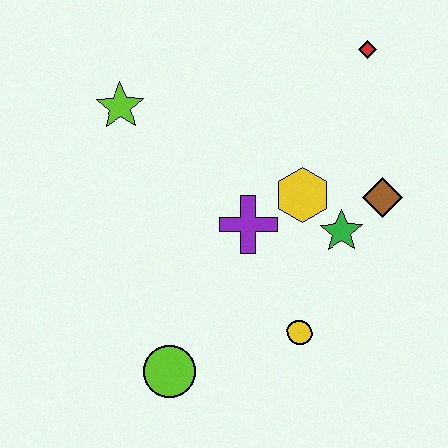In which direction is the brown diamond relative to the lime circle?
The brown diamond is to the right of the lime circle.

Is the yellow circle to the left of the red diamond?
Yes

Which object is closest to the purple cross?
The yellow hexagon is closest to the purple cross.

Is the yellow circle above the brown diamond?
No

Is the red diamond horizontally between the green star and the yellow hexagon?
No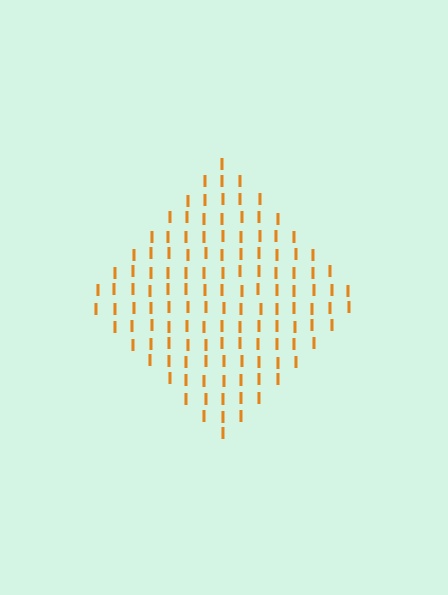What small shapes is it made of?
It is made of small letter I's.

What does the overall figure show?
The overall figure shows a diamond.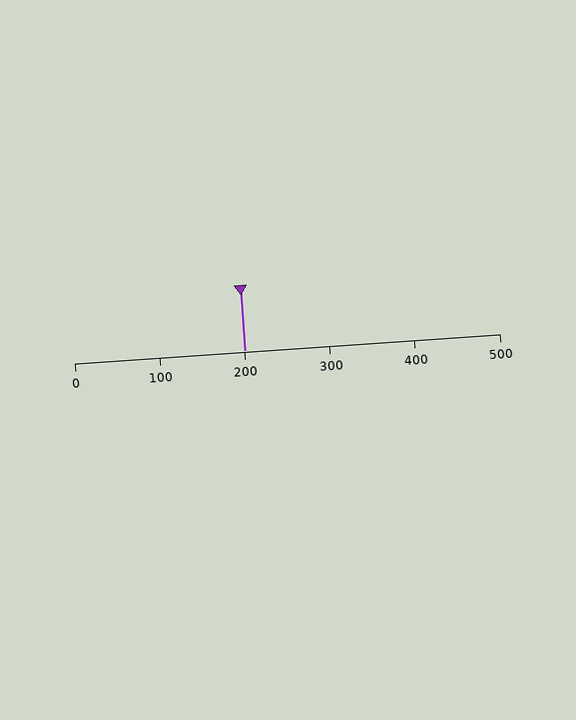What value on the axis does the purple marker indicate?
The marker indicates approximately 200.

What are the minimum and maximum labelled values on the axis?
The axis runs from 0 to 500.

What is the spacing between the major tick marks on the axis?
The major ticks are spaced 100 apart.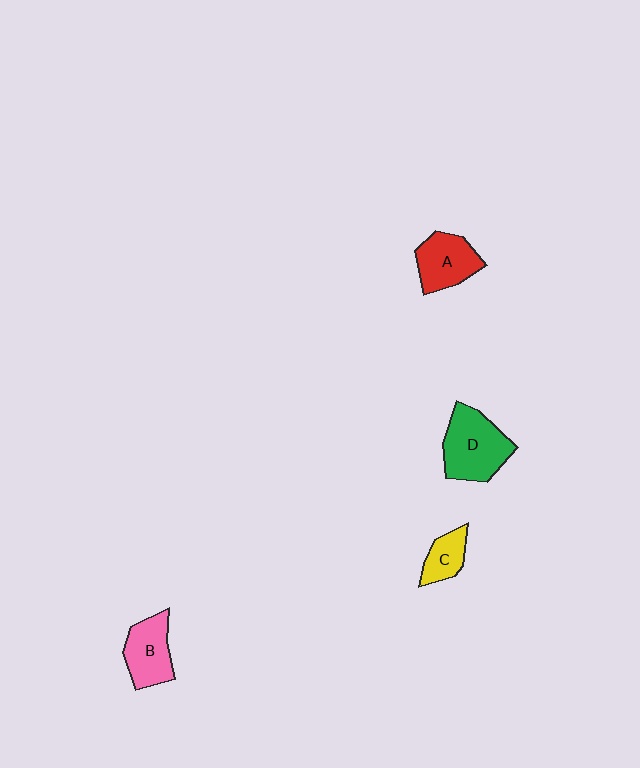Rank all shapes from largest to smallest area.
From largest to smallest: D (green), A (red), B (pink), C (yellow).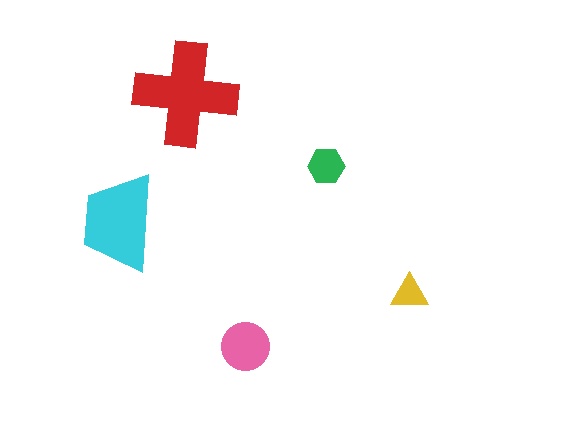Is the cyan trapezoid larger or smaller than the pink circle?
Larger.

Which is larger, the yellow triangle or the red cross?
The red cross.